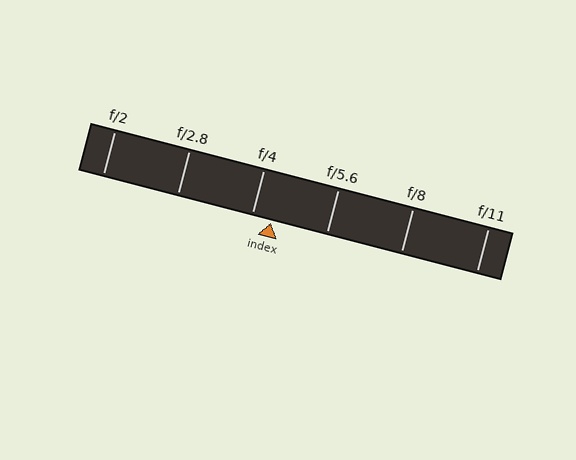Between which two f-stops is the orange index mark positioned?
The index mark is between f/4 and f/5.6.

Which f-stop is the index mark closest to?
The index mark is closest to f/4.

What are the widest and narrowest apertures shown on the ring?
The widest aperture shown is f/2 and the narrowest is f/11.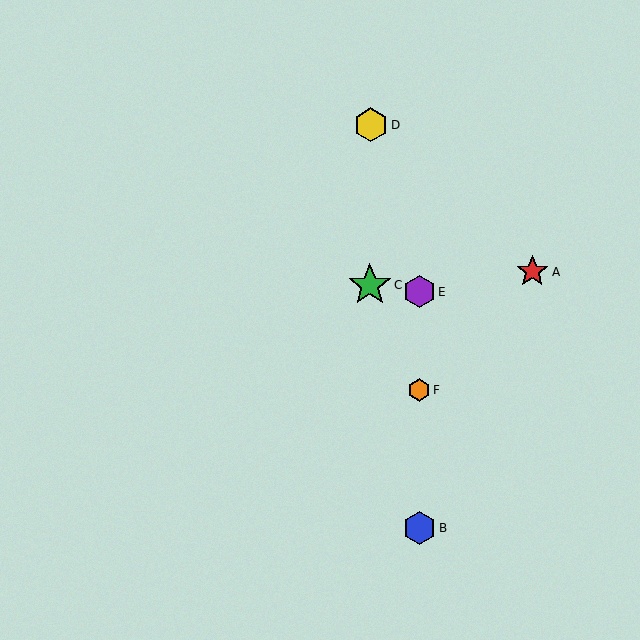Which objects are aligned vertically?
Objects B, E, F are aligned vertically.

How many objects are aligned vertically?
3 objects (B, E, F) are aligned vertically.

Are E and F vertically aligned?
Yes, both are at x≈419.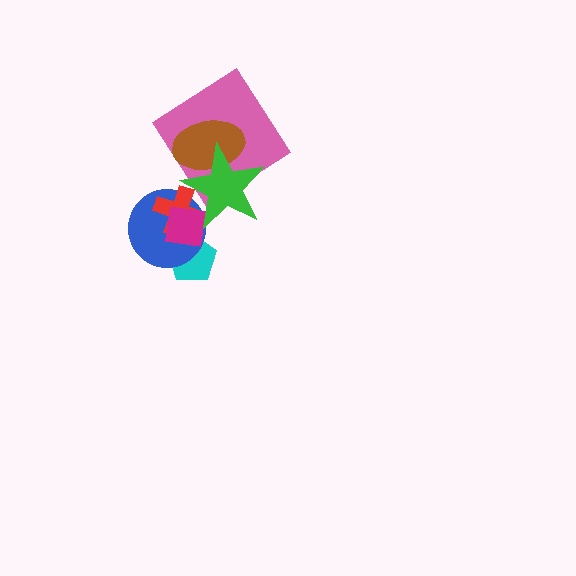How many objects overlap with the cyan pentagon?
2 objects overlap with the cyan pentagon.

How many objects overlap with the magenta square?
4 objects overlap with the magenta square.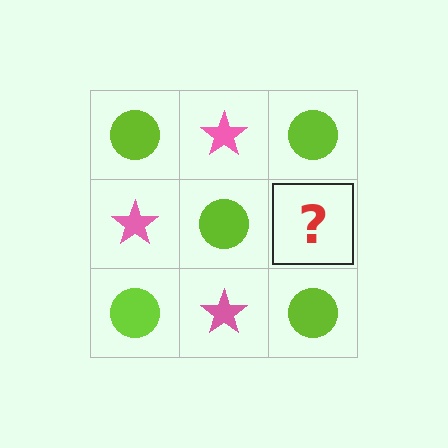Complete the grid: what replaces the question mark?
The question mark should be replaced with a pink star.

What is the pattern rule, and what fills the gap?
The rule is that it alternates lime circle and pink star in a checkerboard pattern. The gap should be filled with a pink star.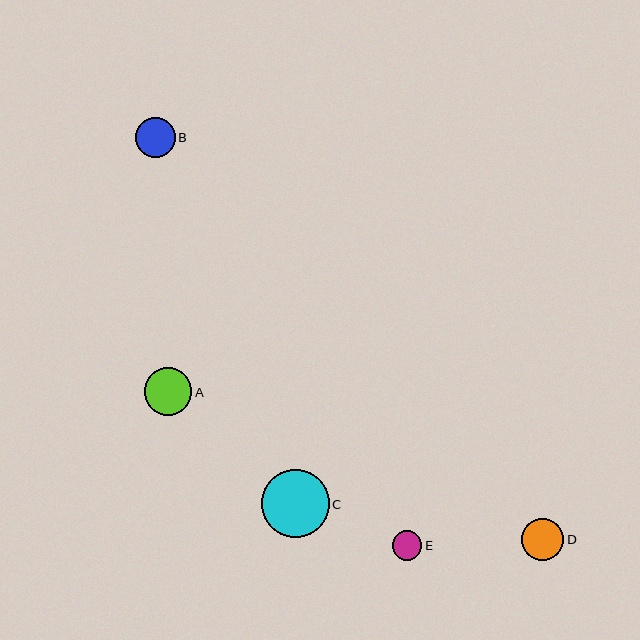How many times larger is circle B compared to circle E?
Circle B is approximately 1.4 times the size of circle E.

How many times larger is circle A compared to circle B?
Circle A is approximately 1.2 times the size of circle B.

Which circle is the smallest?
Circle E is the smallest with a size of approximately 29 pixels.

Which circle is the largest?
Circle C is the largest with a size of approximately 68 pixels.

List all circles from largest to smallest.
From largest to smallest: C, A, D, B, E.